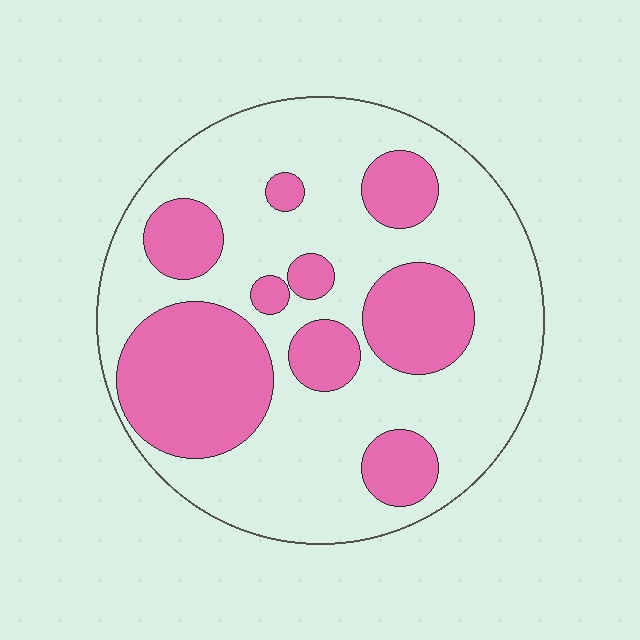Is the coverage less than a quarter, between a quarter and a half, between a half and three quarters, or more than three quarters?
Between a quarter and a half.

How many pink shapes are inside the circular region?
9.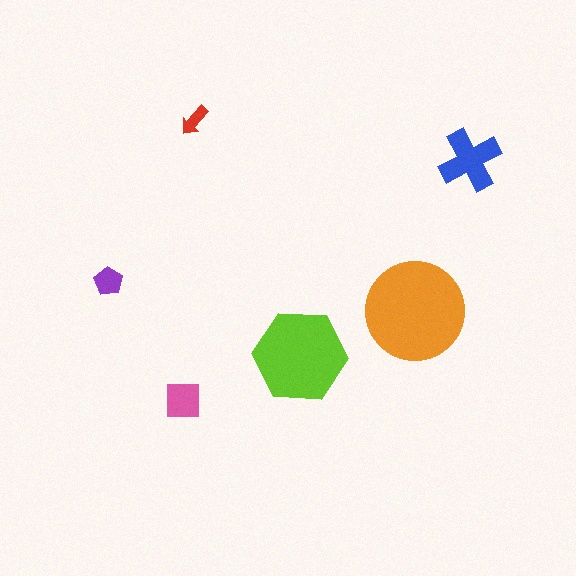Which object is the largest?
The orange circle.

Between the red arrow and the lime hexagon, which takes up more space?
The lime hexagon.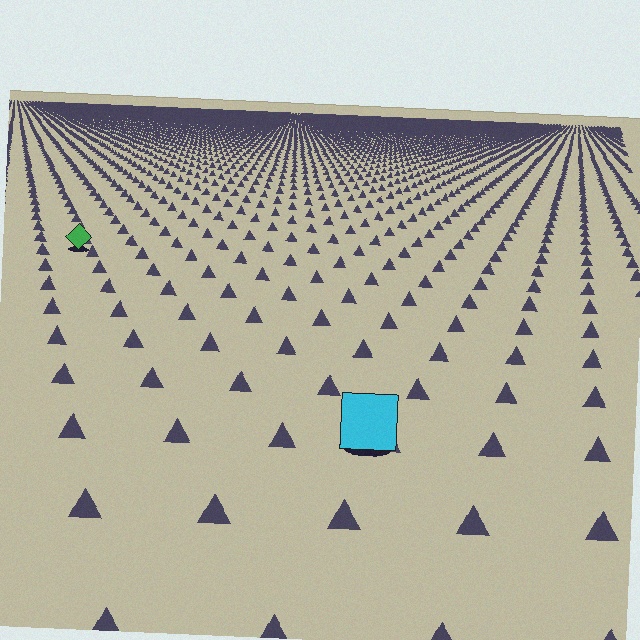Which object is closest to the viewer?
The cyan square is closest. The texture marks near it are larger and more spread out.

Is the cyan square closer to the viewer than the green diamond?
Yes. The cyan square is closer — you can tell from the texture gradient: the ground texture is coarser near it.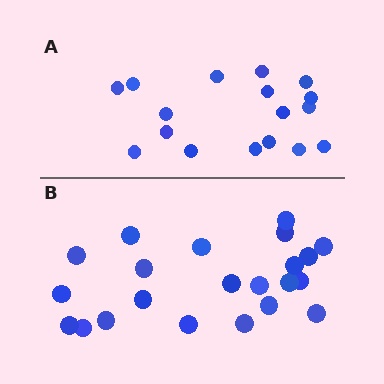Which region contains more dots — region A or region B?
Region B (the bottom region) has more dots.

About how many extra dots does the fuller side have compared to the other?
Region B has about 5 more dots than region A.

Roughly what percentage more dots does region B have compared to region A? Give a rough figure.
About 30% more.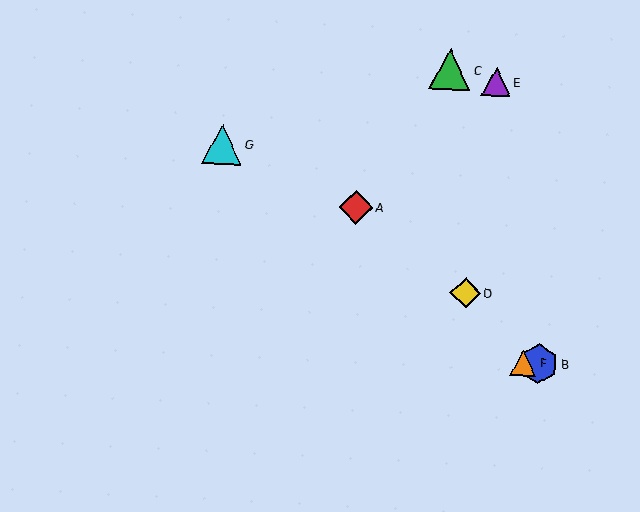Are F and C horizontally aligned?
No, F is at y≈363 and C is at y≈69.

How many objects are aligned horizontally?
2 objects (B, F) are aligned horizontally.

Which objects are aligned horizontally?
Objects B, F are aligned horizontally.